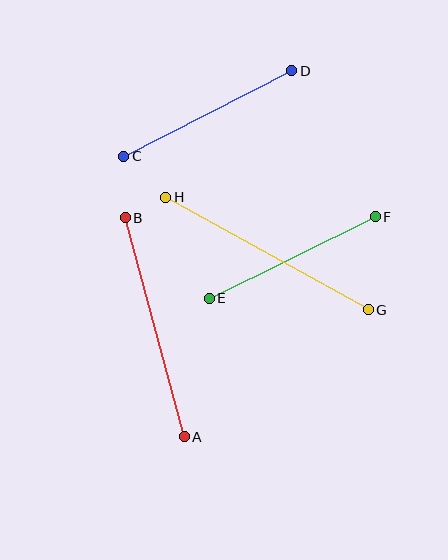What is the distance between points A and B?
The distance is approximately 227 pixels.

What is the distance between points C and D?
The distance is approximately 189 pixels.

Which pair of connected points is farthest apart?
Points G and H are farthest apart.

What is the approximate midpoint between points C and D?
The midpoint is at approximately (208, 113) pixels.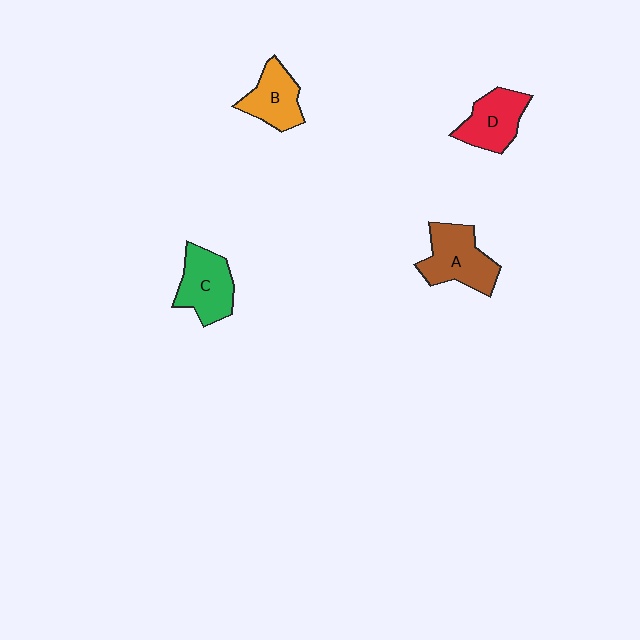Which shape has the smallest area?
Shape B (orange).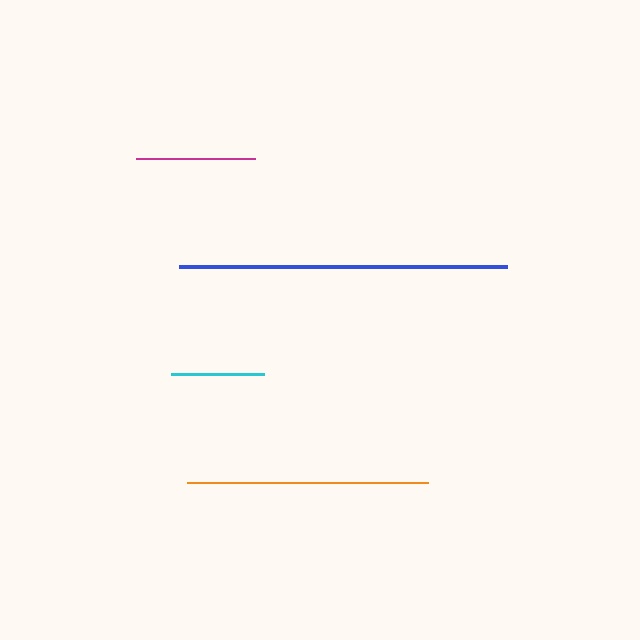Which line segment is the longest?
The blue line is the longest at approximately 327 pixels.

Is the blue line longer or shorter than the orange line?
The blue line is longer than the orange line.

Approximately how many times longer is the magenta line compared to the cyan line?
The magenta line is approximately 1.3 times the length of the cyan line.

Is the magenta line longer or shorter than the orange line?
The orange line is longer than the magenta line.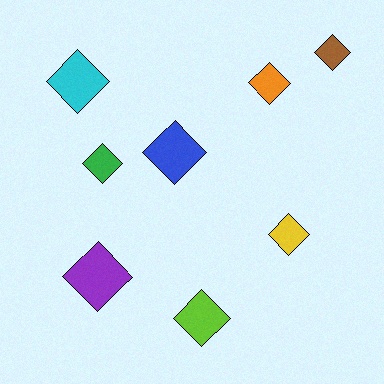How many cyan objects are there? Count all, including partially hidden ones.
There is 1 cyan object.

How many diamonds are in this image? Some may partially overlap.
There are 8 diamonds.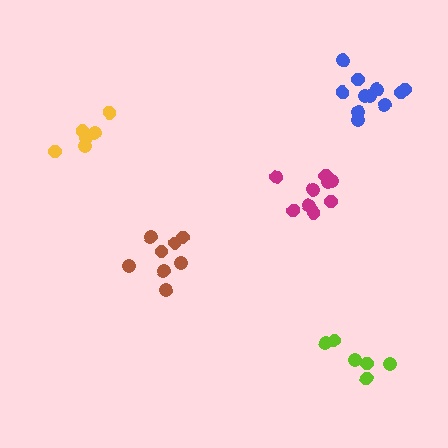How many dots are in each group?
Group 1: 9 dots, Group 2: 6 dots, Group 3: 8 dots, Group 4: 6 dots, Group 5: 11 dots (40 total).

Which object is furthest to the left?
The yellow cluster is leftmost.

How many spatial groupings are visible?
There are 5 spatial groupings.